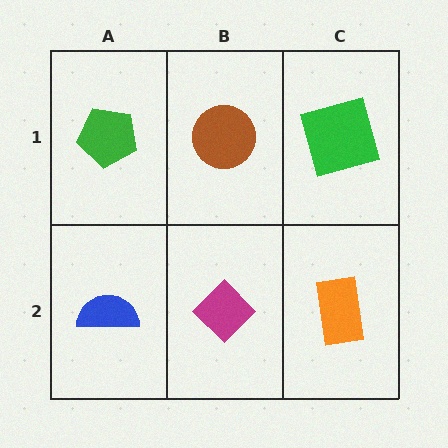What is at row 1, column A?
A green pentagon.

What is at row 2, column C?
An orange rectangle.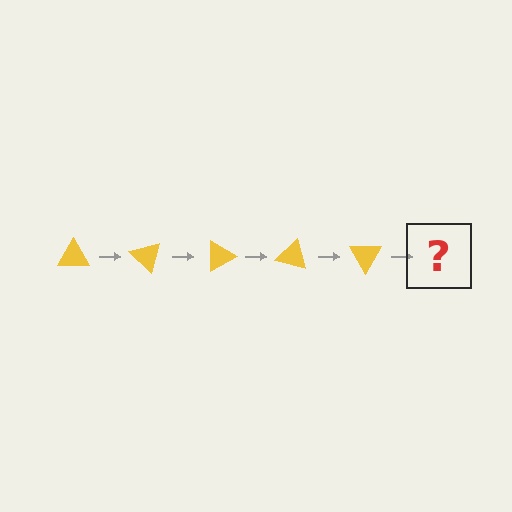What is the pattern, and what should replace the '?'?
The pattern is that the triangle rotates 45 degrees each step. The '?' should be a yellow triangle rotated 225 degrees.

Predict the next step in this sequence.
The next step is a yellow triangle rotated 225 degrees.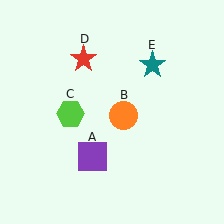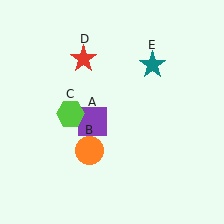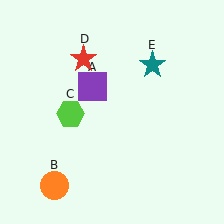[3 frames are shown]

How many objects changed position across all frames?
2 objects changed position: purple square (object A), orange circle (object B).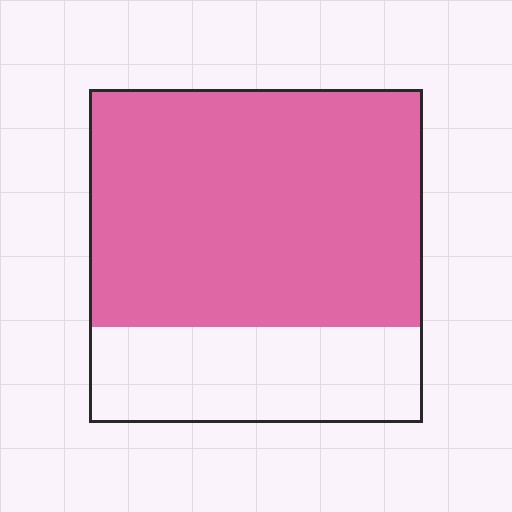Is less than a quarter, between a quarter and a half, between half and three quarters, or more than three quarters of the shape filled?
Between half and three quarters.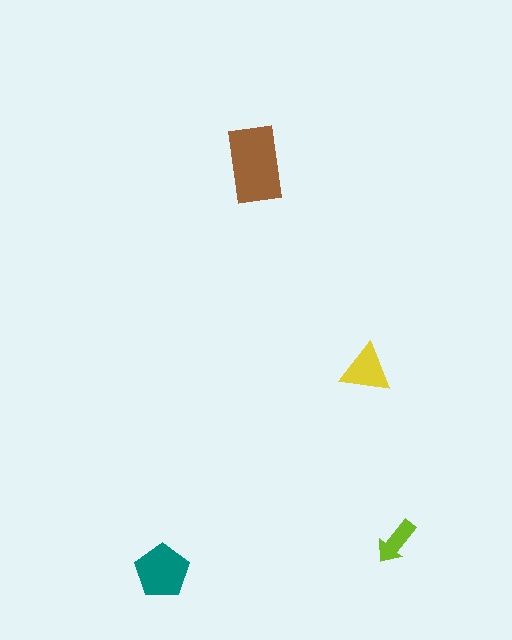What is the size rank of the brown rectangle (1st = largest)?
1st.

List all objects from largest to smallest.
The brown rectangle, the teal pentagon, the yellow triangle, the lime arrow.